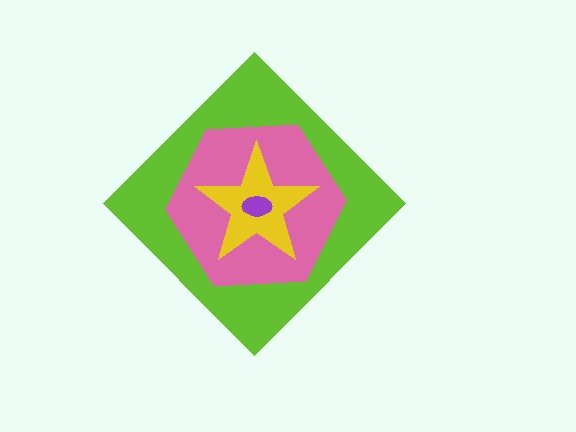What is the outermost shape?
The lime diamond.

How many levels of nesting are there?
4.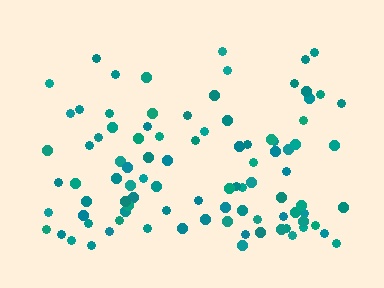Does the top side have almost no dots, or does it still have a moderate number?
Still a moderate number, just noticeably fewer than the bottom.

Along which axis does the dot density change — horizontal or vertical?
Vertical.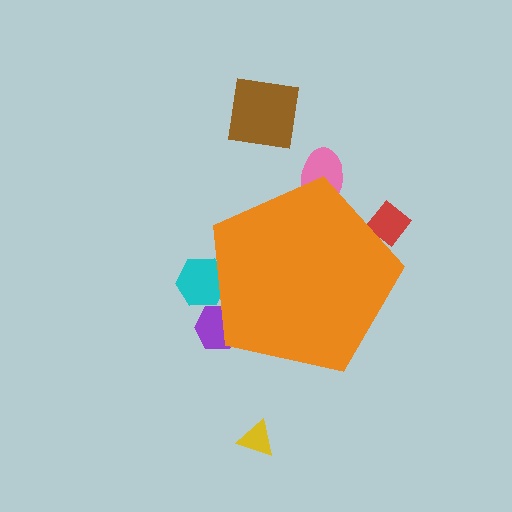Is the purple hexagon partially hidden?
Yes, the purple hexagon is partially hidden behind the orange pentagon.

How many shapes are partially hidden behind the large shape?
4 shapes are partially hidden.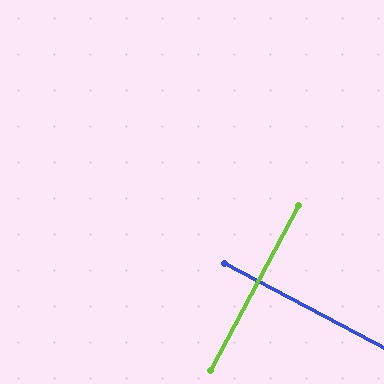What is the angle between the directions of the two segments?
Approximately 90 degrees.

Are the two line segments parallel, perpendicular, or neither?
Perpendicular — they meet at approximately 90°.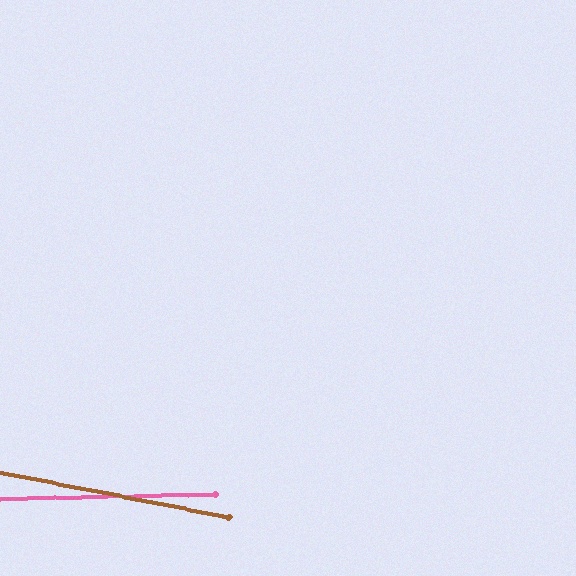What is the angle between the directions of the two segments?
Approximately 12 degrees.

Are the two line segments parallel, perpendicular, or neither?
Neither parallel nor perpendicular — they differ by about 12°.